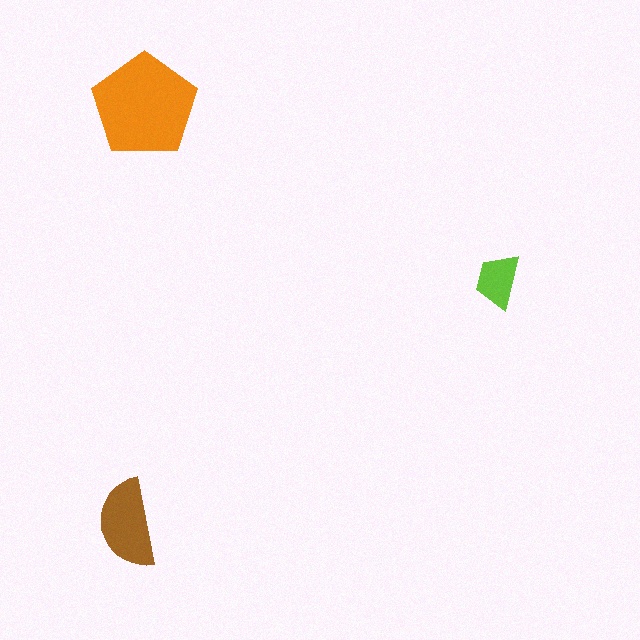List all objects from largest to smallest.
The orange pentagon, the brown semicircle, the lime trapezoid.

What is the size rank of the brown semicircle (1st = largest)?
2nd.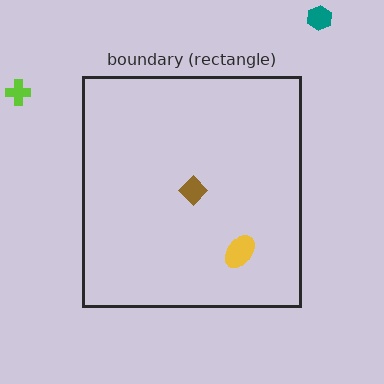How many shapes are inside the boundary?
2 inside, 2 outside.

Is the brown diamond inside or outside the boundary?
Inside.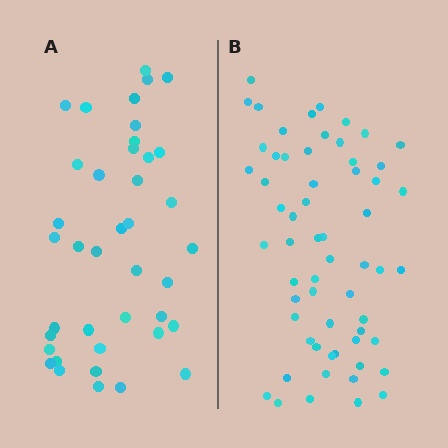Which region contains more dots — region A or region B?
Region B (the right region) has more dots.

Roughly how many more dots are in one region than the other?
Region B has approximately 20 more dots than region A.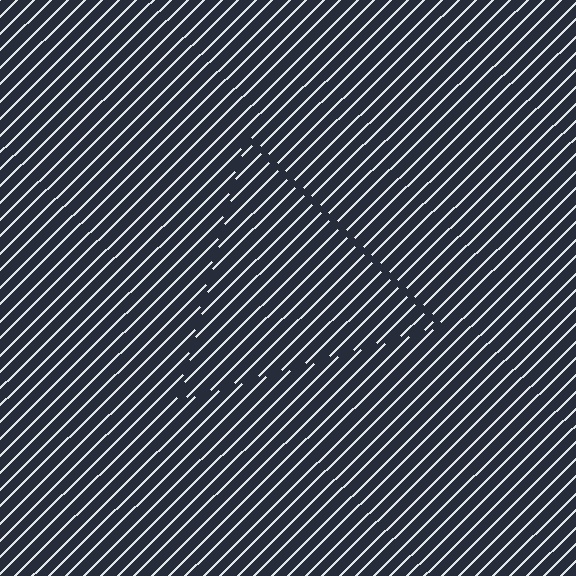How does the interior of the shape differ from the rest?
The interior of the shape contains the same grating, shifted by half a period — the contour is defined by the phase discontinuity where line-ends from the inner and outer gratings abut.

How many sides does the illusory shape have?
3 sides — the line-ends trace a triangle.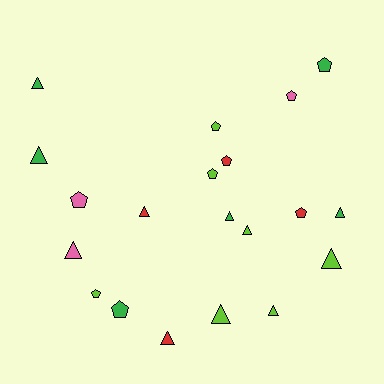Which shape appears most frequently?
Triangle, with 11 objects.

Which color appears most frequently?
Lime, with 7 objects.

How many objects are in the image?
There are 20 objects.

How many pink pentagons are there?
There are 2 pink pentagons.